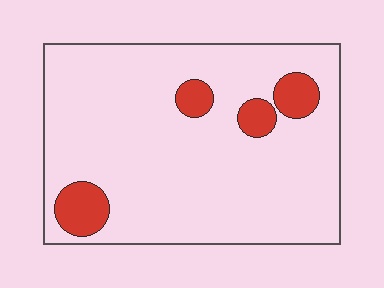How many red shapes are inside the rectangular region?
4.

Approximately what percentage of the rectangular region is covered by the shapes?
Approximately 10%.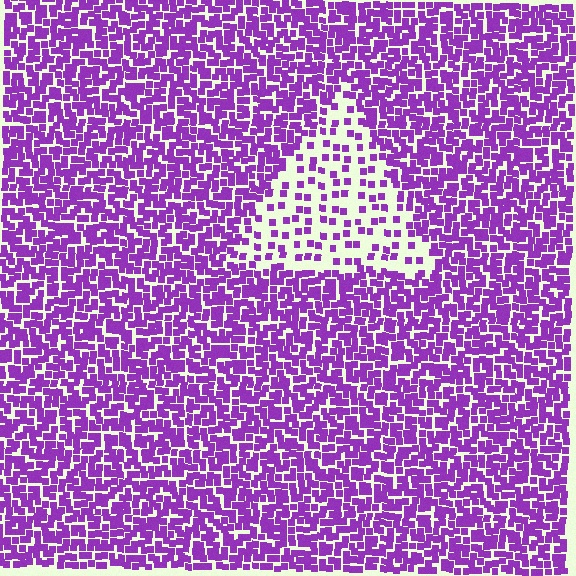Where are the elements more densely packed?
The elements are more densely packed outside the triangle boundary.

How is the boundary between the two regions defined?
The boundary is defined by a change in element density (approximately 2.8x ratio). All elements are the same color, size, and shape.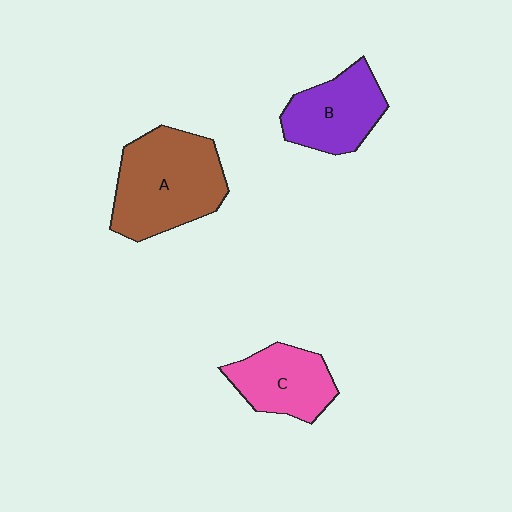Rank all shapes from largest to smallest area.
From largest to smallest: A (brown), B (purple), C (pink).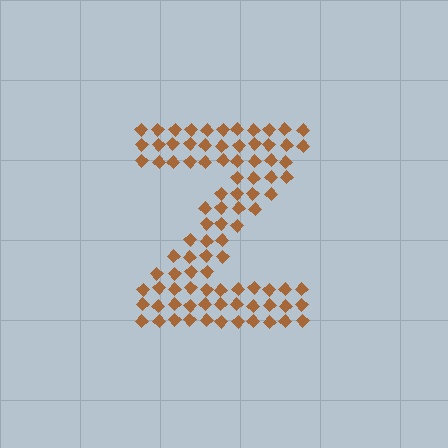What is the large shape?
The large shape is the letter Z.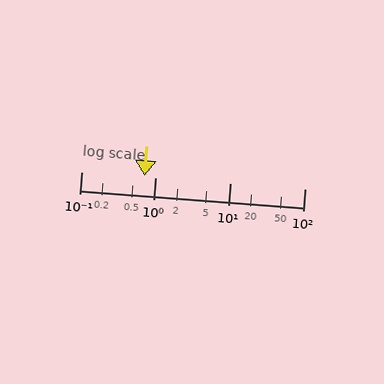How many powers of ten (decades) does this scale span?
The scale spans 3 decades, from 0.1 to 100.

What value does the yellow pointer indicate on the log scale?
The pointer indicates approximately 0.71.